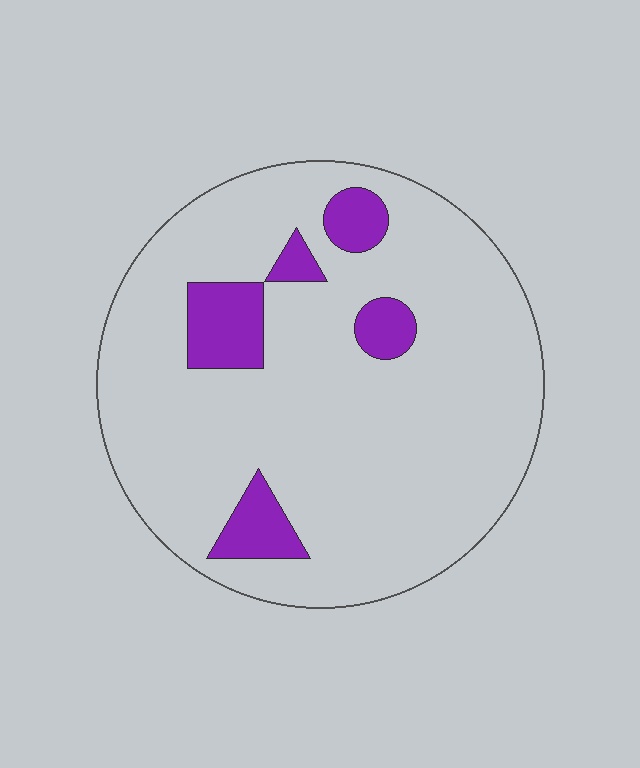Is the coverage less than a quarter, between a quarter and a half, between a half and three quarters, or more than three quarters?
Less than a quarter.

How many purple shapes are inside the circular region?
5.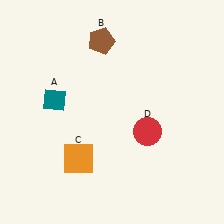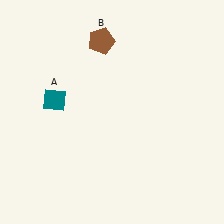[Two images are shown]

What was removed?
The orange square (C), the red circle (D) were removed in Image 2.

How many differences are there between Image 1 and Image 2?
There are 2 differences between the two images.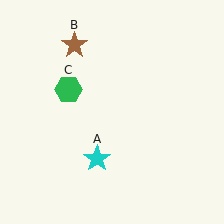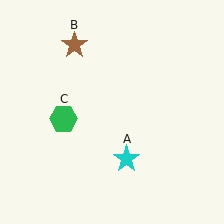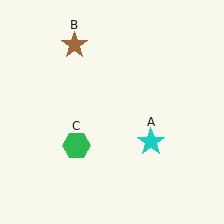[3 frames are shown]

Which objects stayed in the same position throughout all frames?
Brown star (object B) remained stationary.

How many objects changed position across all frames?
2 objects changed position: cyan star (object A), green hexagon (object C).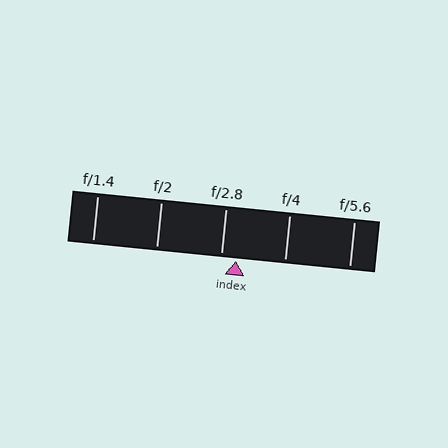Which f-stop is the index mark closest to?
The index mark is closest to f/2.8.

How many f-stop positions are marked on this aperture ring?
There are 5 f-stop positions marked.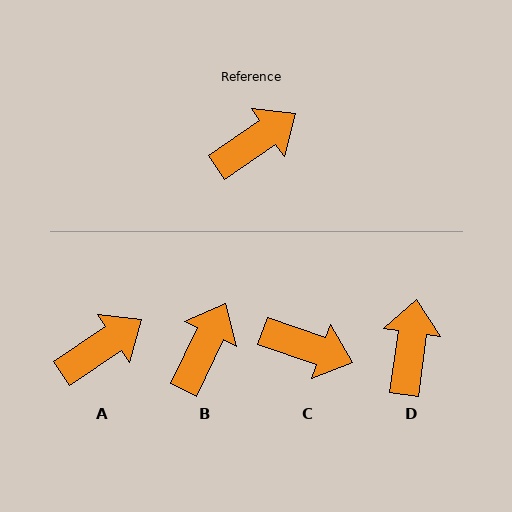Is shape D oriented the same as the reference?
No, it is off by about 48 degrees.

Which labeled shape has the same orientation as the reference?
A.